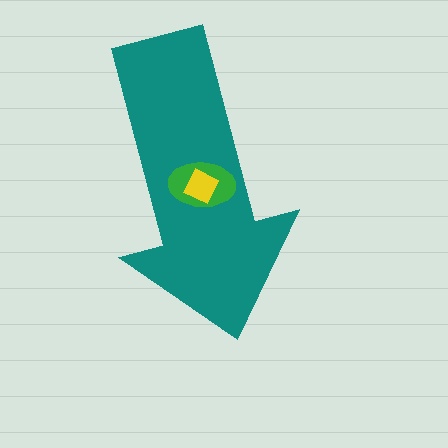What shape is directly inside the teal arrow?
The green ellipse.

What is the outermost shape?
The teal arrow.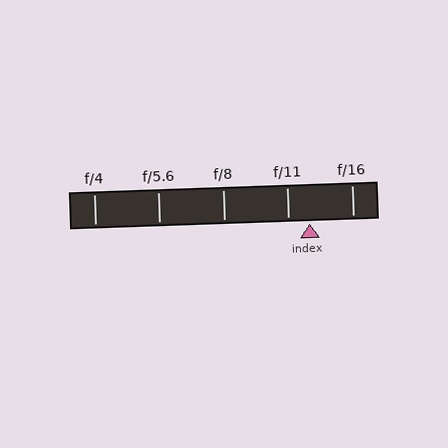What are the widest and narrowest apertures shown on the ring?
The widest aperture shown is f/4 and the narrowest is f/16.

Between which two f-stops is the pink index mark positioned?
The index mark is between f/11 and f/16.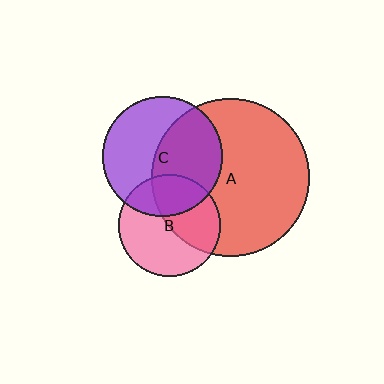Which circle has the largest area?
Circle A (red).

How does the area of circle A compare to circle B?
Approximately 2.4 times.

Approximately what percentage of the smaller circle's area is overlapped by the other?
Approximately 45%.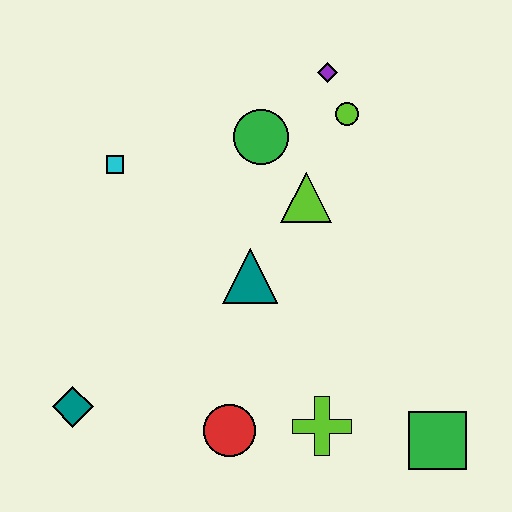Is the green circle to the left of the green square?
Yes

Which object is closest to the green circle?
The lime triangle is closest to the green circle.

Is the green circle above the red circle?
Yes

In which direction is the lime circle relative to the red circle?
The lime circle is above the red circle.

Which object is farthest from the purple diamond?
The teal diamond is farthest from the purple diamond.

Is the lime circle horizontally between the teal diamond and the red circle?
No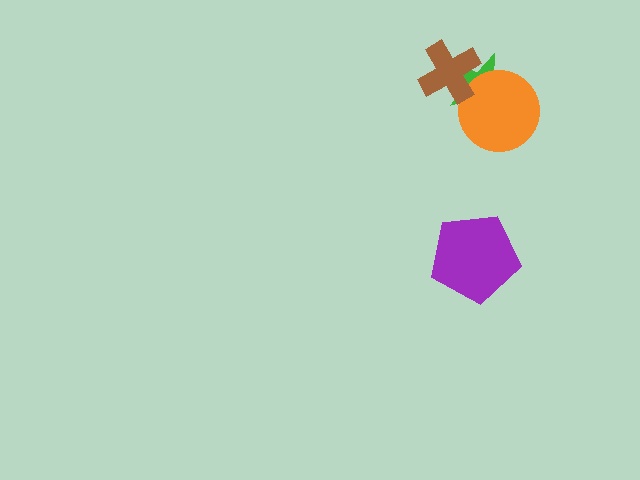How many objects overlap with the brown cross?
2 objects overlap with the brown cross.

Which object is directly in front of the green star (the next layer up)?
The orange circle is directly in front of the green star.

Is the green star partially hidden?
Yes, it is partially covered by another shape.